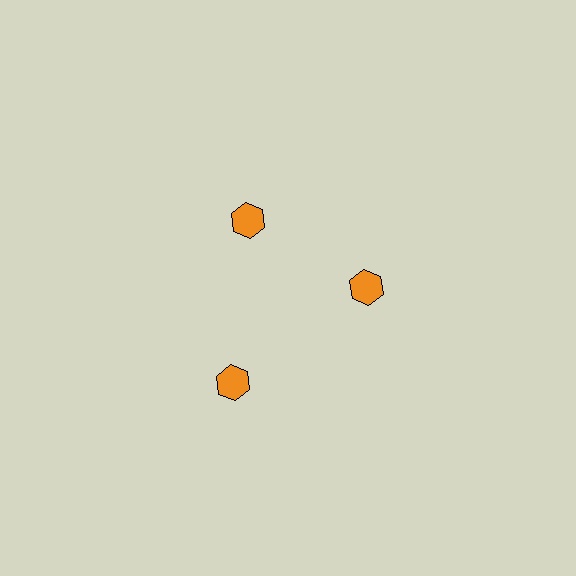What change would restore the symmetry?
The symmetry would be restored by moving it inward, back onto the ring so that all 3 hexagons sit at equal angles and equal distance from the center.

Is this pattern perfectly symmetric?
No. The 3 orange hexagons are arranged in a ring, but one element near the 7 o'clock position is pushed outward from the center, breaking the 3-fold rotational symmetry.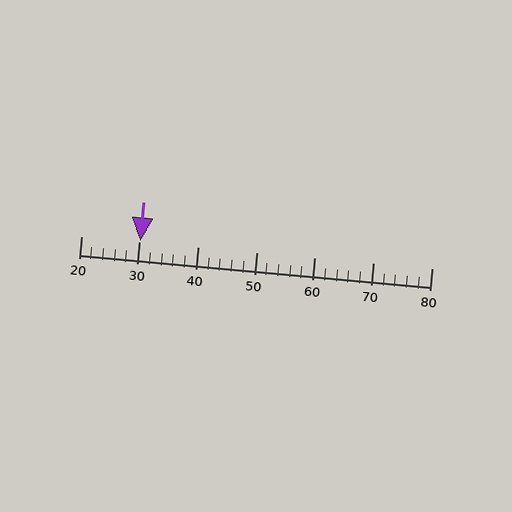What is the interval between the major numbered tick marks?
The major tick marks are spaced 10 units apart.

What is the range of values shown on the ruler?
The ruler shows values from 20 to 80.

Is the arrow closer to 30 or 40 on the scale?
The arrow is closer to 30.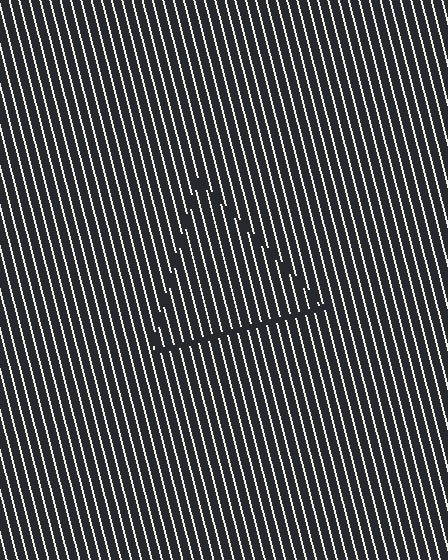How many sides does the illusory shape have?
3 sides — the line-ends trace a triangle.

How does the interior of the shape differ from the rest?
The interior of the shape contains the same grating, shifted by half a period — the contour is defined by the phase discontinuity where line-ends from the inner and outer gratings abut.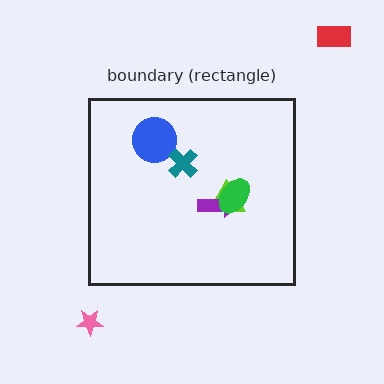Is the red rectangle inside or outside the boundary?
Outside.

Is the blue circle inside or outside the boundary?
Inside.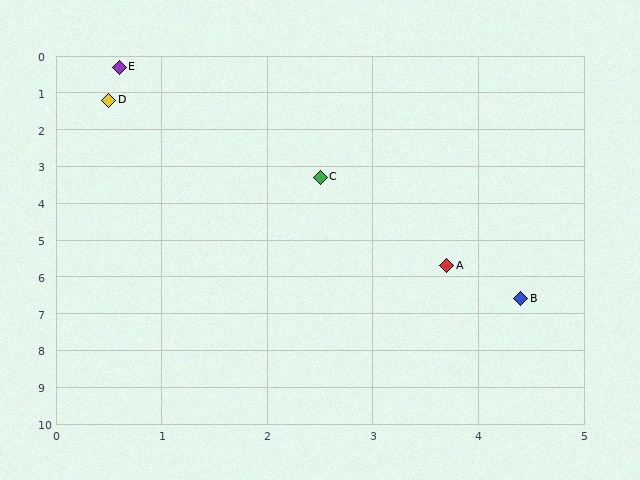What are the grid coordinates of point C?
Point C is at approximately (2.5, 3.3).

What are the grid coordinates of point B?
Point B is at approximately (4.4, 6.6).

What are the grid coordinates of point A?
Point A is at approximately (3.7, 5.7).